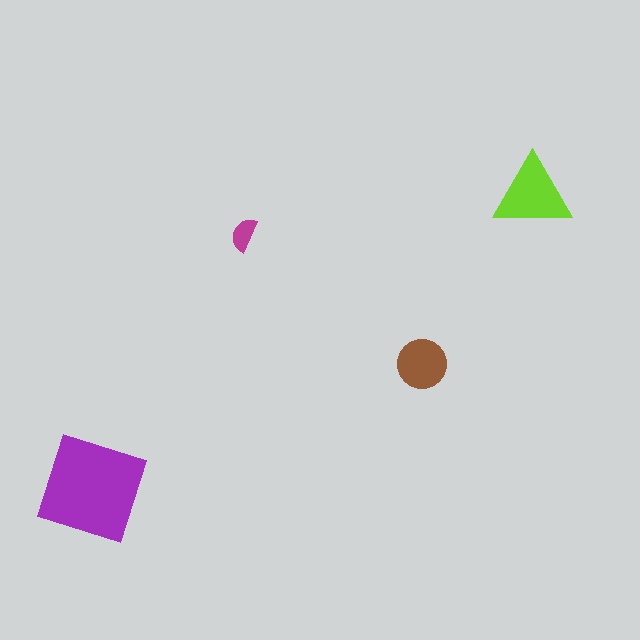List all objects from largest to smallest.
The purple diamond, the lime triangle, the brown circle, the magenta semicircle.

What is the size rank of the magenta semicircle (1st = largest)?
4th.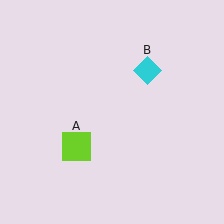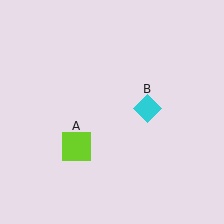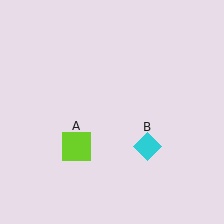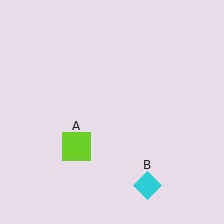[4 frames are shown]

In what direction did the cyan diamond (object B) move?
The cyan diamond (object B) moved down.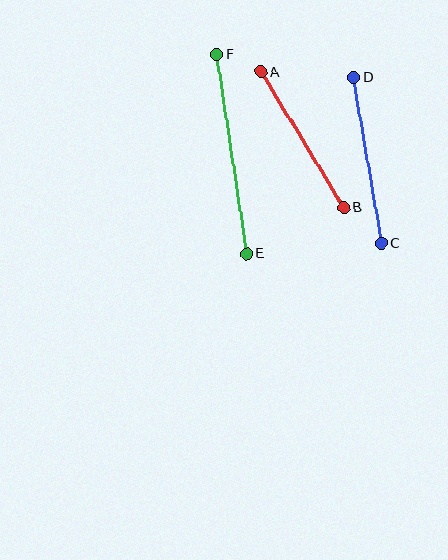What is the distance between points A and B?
The distance is approximately 160 pixels.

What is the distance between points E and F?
The distance is approximately 202 pixels.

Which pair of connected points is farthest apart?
Points E and F are farthest apart.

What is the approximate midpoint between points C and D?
The midpoint is at approximately (368, 160) pixels.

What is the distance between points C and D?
The distance is approximately 168 pixels.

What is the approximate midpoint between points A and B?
The midpoint is at approximately (302, 140) pixels.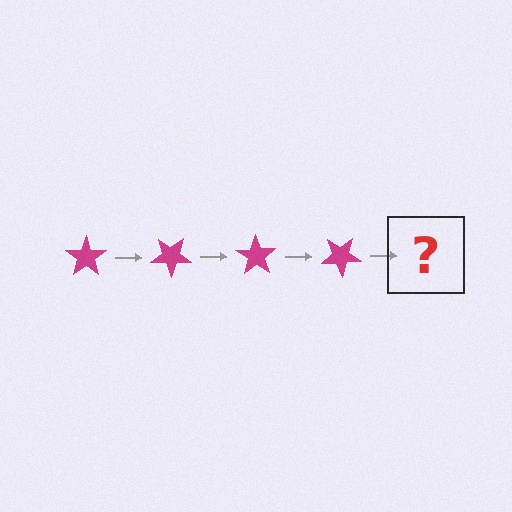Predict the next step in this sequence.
The next step is a magenta star rotated 140 degrees.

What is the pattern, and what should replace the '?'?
The pattern is that the star rotates 35 degrees each step. The '?' should be a magenta star rotated 140 degrees.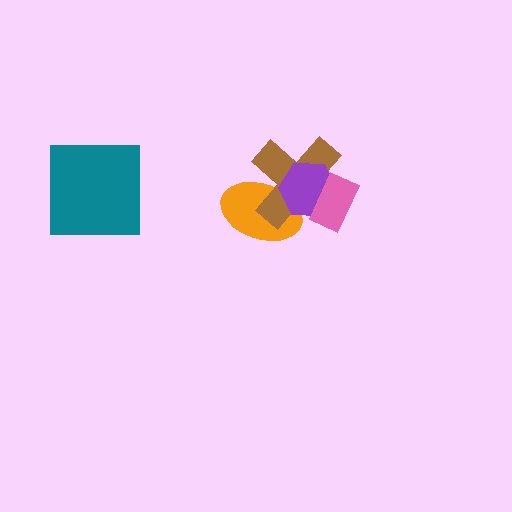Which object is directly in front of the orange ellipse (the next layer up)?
The brown cross is directly in front of the orange ellipse.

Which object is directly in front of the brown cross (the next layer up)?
The purple hexagon is directly in front of the brown cross.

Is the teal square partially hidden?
No, no other shape covers it.